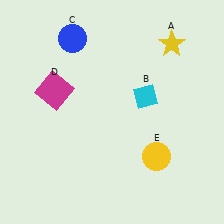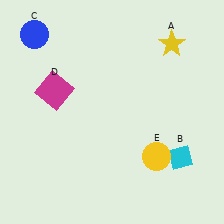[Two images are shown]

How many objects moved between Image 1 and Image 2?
2 objects moved between the two images.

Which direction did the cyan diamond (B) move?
The cyan diamond (B) moved down.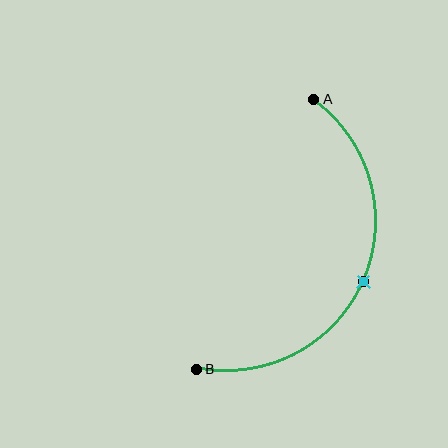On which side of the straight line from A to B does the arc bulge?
The arc bulges to the right of the straight line connecting A and B.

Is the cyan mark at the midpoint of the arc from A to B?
Yes. The cyan mark lies on the arc at equal arc-length from both A and B — it is the arc midpoint.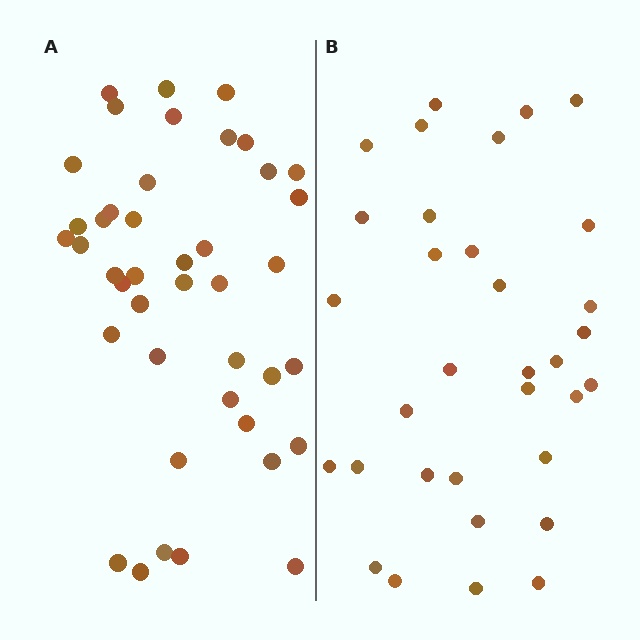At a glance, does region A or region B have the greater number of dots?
Region A (the left region) has more dots.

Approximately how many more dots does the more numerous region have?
Region A has roughly 8 or so more dots than region B.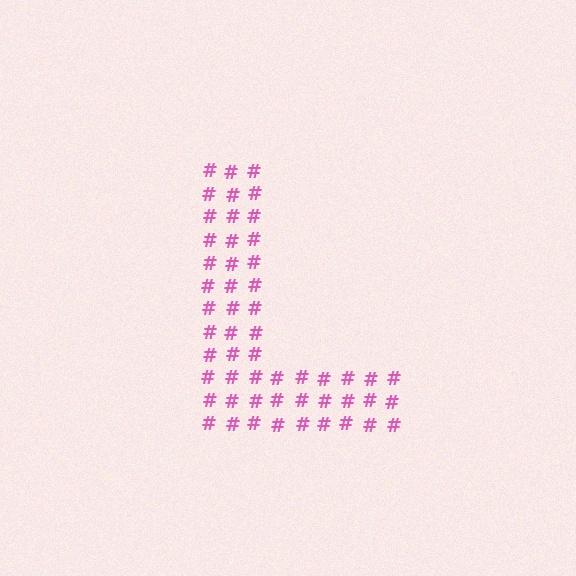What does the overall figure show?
The overall figure shows the letter L.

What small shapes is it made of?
It is made of small hash symbols.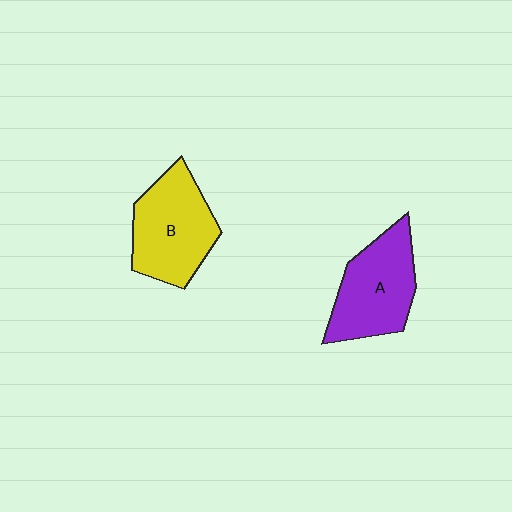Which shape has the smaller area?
Shape A (purple).